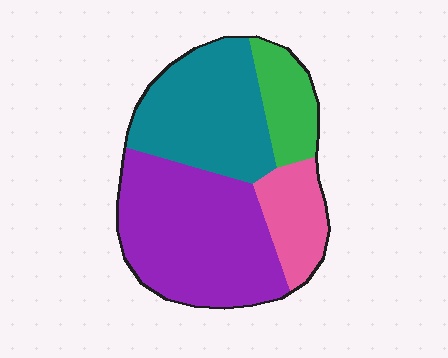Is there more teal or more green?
Teal.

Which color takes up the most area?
Purple, at roughly 40%.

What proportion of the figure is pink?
Pink takes up about one eighth (1/8) of the figure.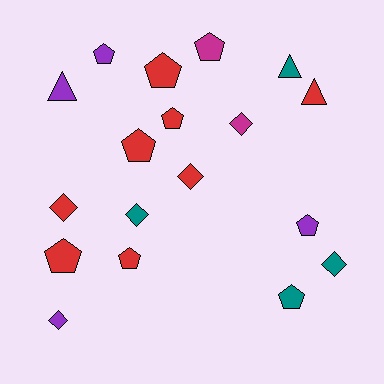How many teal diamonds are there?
There are 2 teal diamonds.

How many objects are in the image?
There are 18 objects.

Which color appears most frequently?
Red, with 8 objects.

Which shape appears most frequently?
Pentagon, with 9 objects.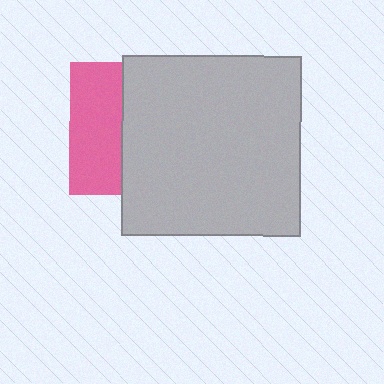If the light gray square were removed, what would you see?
You would see the complete pink square.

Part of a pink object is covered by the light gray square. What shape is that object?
It is a square.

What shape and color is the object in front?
The object in front is a light gray square.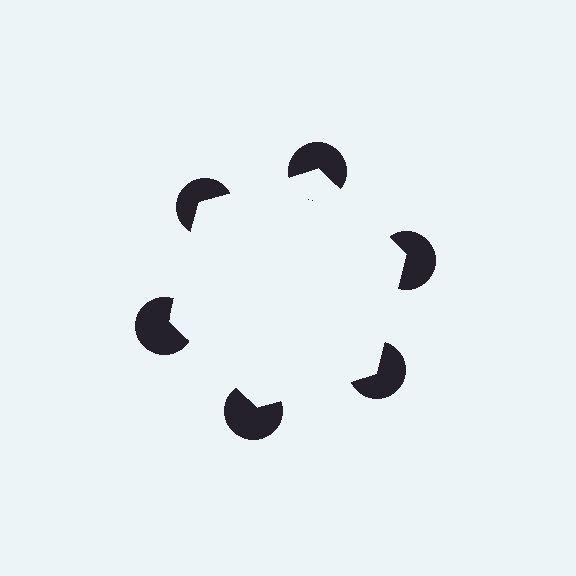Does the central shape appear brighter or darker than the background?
It typically appears slightly brighter than the background, even though no actual brightness change is drawn.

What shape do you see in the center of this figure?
An illusory hexagon — its edges are inferred from the aligned wedge cuts in the pac-man discs, not physically drawn.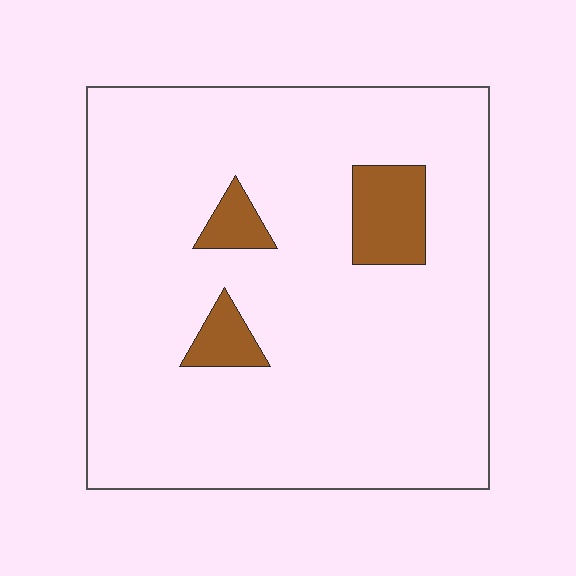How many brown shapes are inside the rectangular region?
3.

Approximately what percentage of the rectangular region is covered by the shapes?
Approximately 10%.